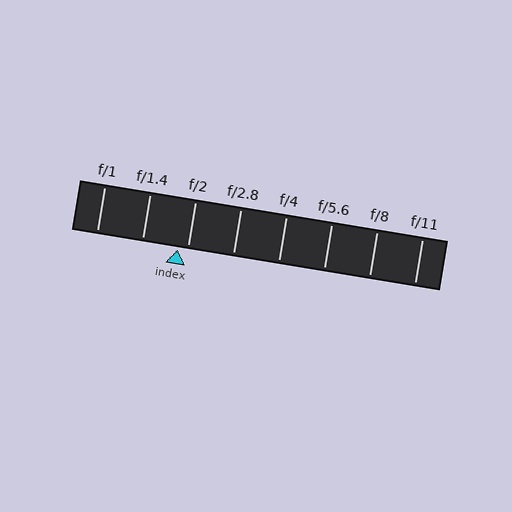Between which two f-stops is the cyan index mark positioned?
The index mark is between f/1.4 and f/2.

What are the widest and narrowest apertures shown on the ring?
The widest aperture shown is f/1 and the narrowest is f/11.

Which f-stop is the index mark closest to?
The index mark is closest to f/2.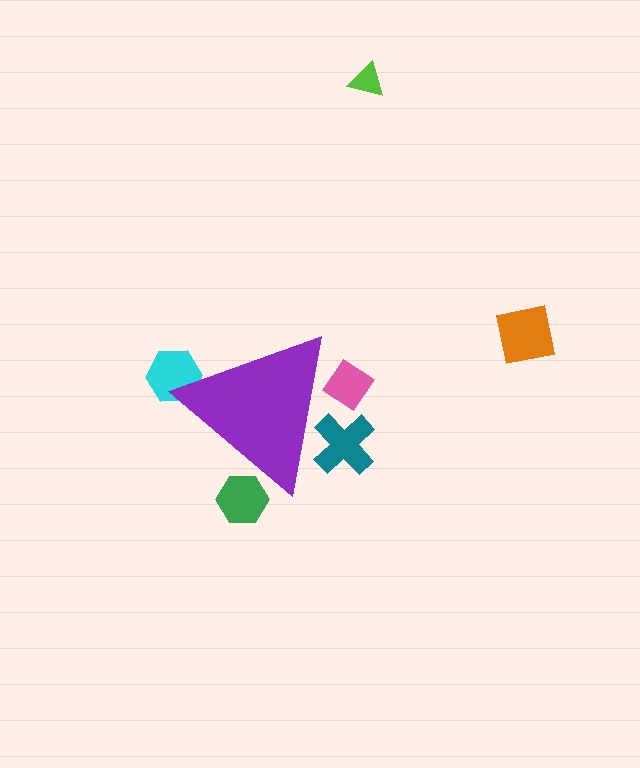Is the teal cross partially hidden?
Yes, the teal cross is partially hidden behind the purple triangle.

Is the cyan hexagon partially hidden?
Yes, the cyan hexagon is partially hidden behind the purple triangle.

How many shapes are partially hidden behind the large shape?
4 shapes are partially hidden.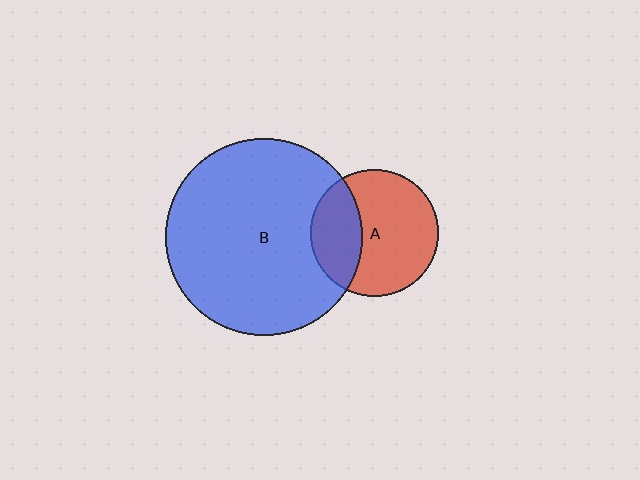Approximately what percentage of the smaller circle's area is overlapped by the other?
Approximately 30%.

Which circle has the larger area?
Circle B (blue).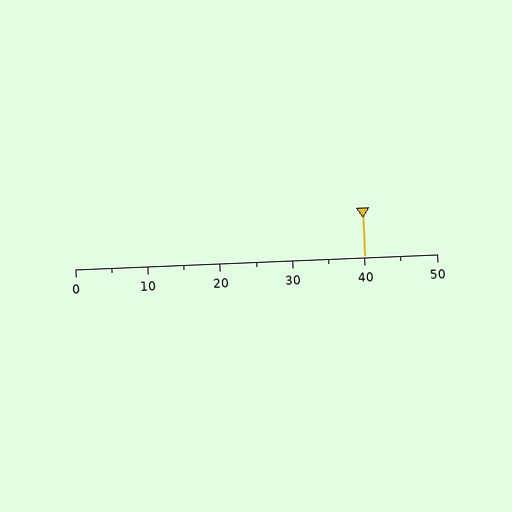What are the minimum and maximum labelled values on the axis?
The axis runs from 0 to 50.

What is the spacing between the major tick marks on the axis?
The major ticks are spaced 10 apart.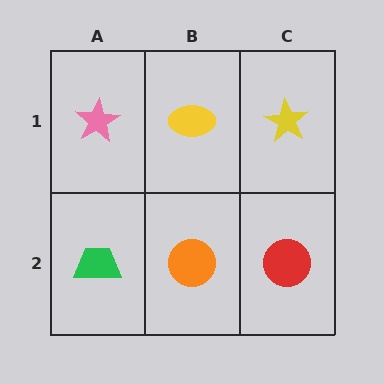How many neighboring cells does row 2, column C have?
2.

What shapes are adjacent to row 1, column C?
A red circle (row 2, column C), a yellow ellipse (row 1, column B).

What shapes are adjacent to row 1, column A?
A green trapezoid (row 2, column A), a yellow ellipse (row 1, column B).